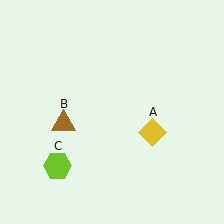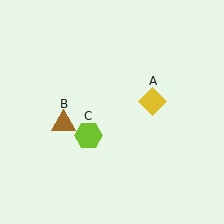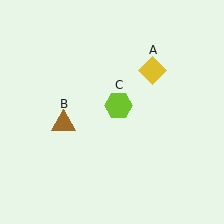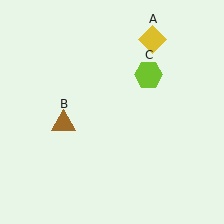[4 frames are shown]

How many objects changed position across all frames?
2 objects changed position: yellow diamond (object A), lime hexagon (object C).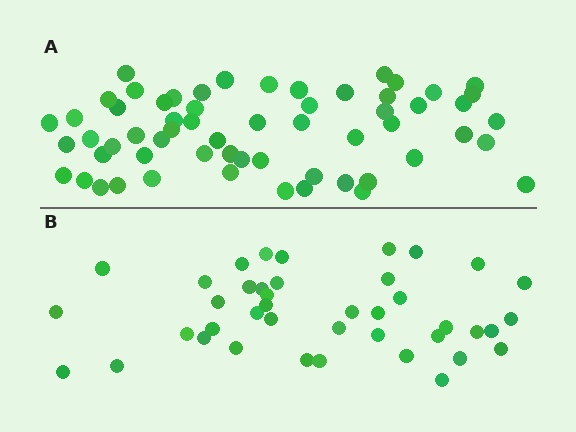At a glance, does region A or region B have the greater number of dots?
Region A (the top region) has more dots.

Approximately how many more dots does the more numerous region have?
Region A has approximately 20 more dots than region B.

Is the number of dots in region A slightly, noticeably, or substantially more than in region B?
Region A has substantially more. The ratio is roughly 1.5 to 1.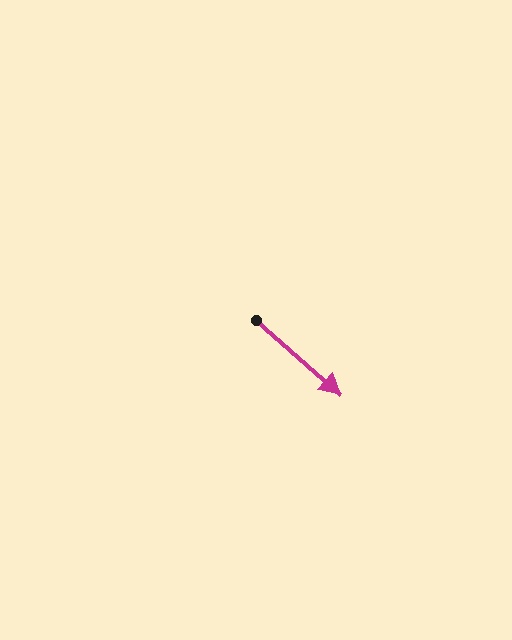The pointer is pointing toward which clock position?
Roughly 4 o'clock.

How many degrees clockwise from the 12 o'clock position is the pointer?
Approximately 131 degrees.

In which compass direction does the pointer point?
Southeast.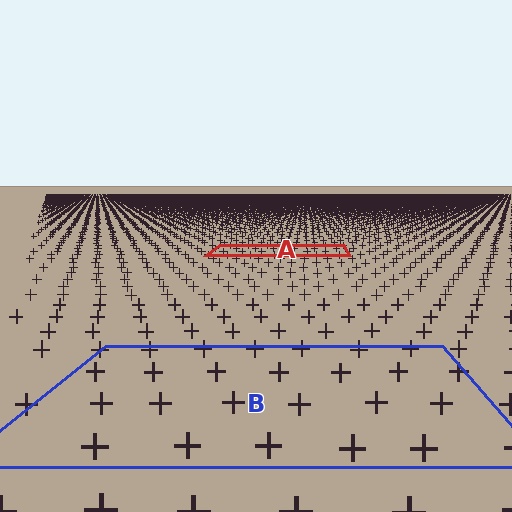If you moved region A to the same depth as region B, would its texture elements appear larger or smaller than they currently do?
They would appear larger. At a closer depth, the same texture elements are projected at a bigger on-screen size.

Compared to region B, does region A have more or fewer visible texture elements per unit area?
Region A has more texture elements per unit area — they are packed more densely because it is farther away.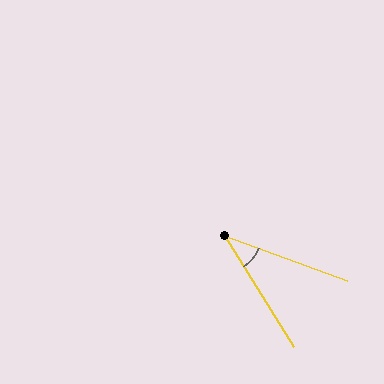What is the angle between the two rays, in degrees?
Approximately 38 degrees.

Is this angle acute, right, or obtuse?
It is acute.